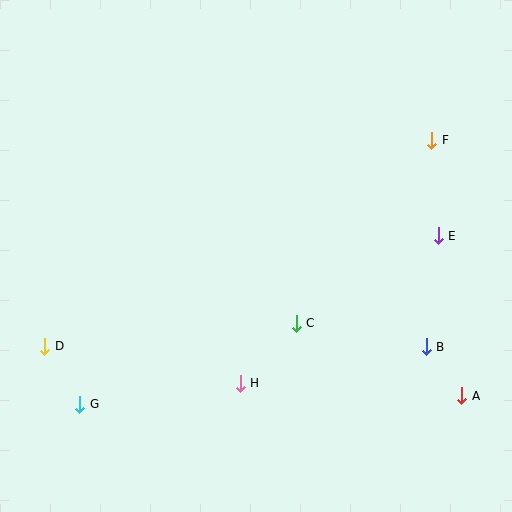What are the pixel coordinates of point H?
Point H is at (240, 383).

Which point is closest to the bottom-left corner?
Point G is closest to the bottom-left corner.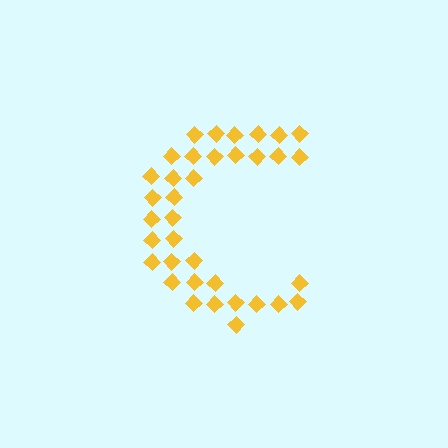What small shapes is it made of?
It is made of small diamonds.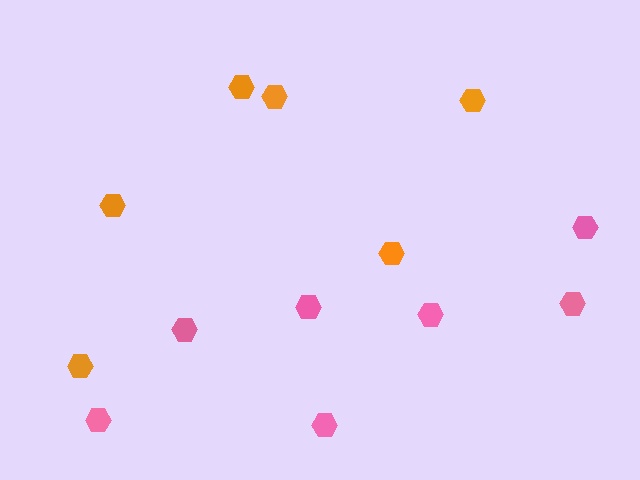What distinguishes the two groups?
There are 2 groups: one group of pink hexagons (7) and one group of orange hexagons (6).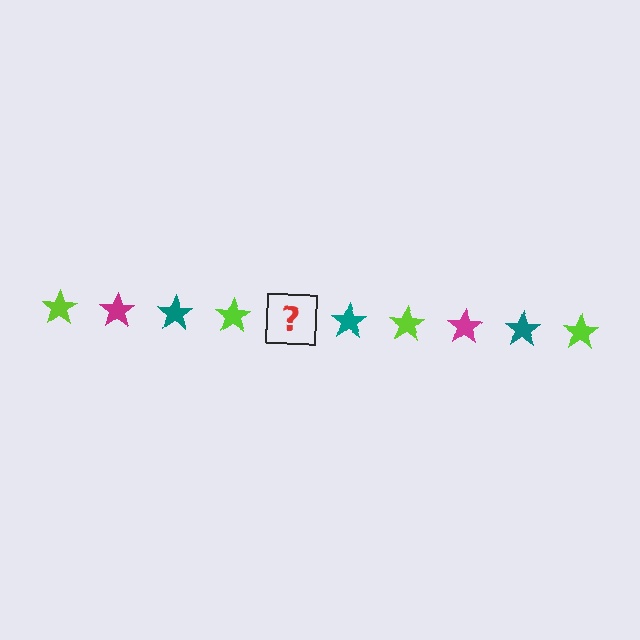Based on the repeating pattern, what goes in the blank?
The blank should be a magenta star.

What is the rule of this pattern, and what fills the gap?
The rule is that the pattern cycles through lime, magenta, teal stars. The gap should be filled with a magenta star.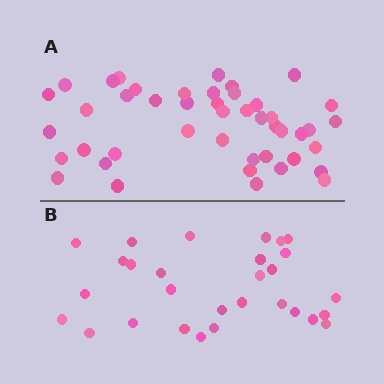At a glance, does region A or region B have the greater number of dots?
Region A (the top region) has more dots.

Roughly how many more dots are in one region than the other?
Region A has approximately 15 more dots than region B.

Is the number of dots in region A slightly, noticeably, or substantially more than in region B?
Region A has substantially more. The ratio is roughly 1.6 to 1.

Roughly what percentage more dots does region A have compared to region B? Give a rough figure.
About 55% more.